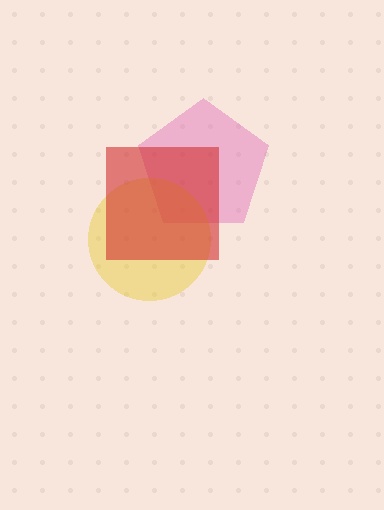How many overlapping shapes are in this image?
There are 3 overlapping shapes in the image.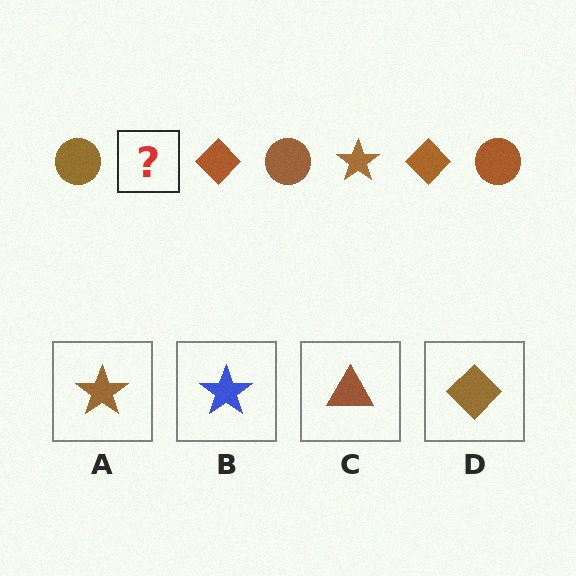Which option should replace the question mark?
Option A.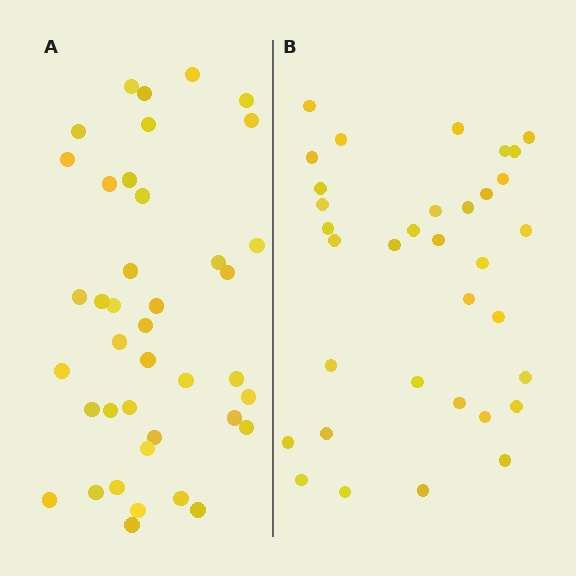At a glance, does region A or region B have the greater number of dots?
Region A (the left region) has more dots.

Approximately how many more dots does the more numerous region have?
Region A has about 6 more dots than region B.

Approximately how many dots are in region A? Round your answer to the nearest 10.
About 40 dots.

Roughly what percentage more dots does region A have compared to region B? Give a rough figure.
About 20% more.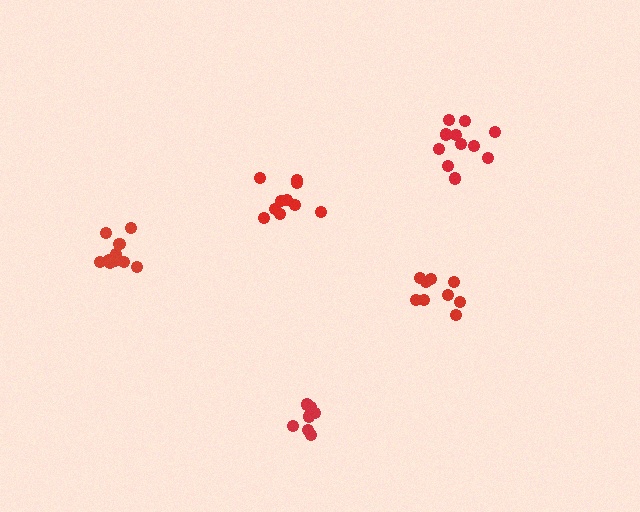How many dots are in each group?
Group 1: 10 dots, Group 2: 7 dots, Group 3: 11 dots, Group 4: 9 dots, Group 5: 11 dots (48 total).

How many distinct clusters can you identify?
There are 5 distinct clusters.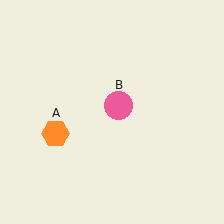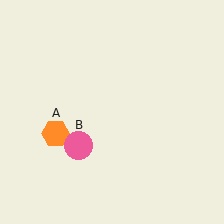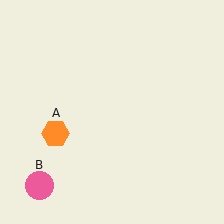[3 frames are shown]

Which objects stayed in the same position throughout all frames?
Orange hexagon (object A) remained stationary.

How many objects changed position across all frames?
1 object changed position: pink circle (object B).